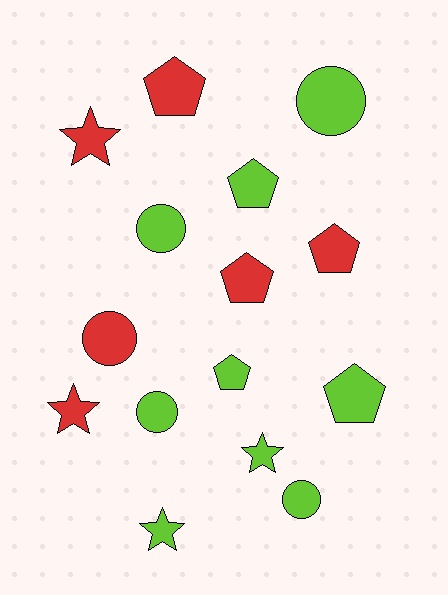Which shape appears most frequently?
Pentagon, with 6 objects.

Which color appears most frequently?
Lime, with 9 objects.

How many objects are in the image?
There are 15 objects.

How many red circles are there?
There is 1 red circle.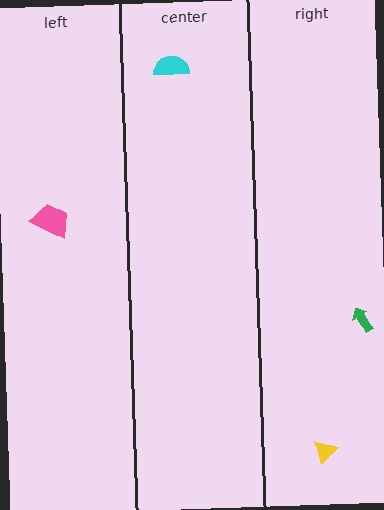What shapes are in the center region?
The cyan semicircle.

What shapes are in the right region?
The yellow triangle, the green arrow.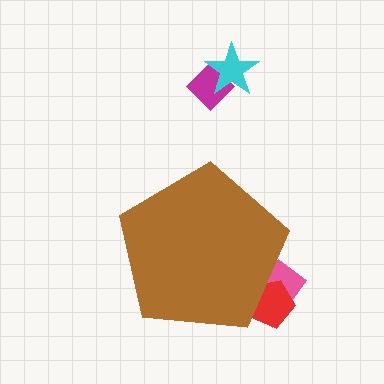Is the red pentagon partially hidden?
Yes, the red pentagon is partially hidden behind the brown pentagon.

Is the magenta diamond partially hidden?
No, the magenta diamond is fully visible.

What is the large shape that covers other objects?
A brown pentagon.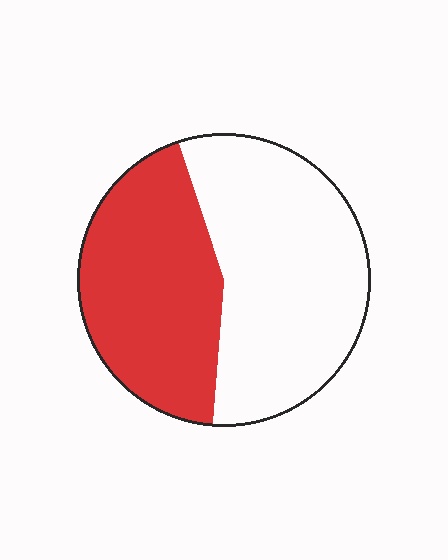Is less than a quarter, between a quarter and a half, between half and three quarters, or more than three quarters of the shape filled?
Between a quarter and a half.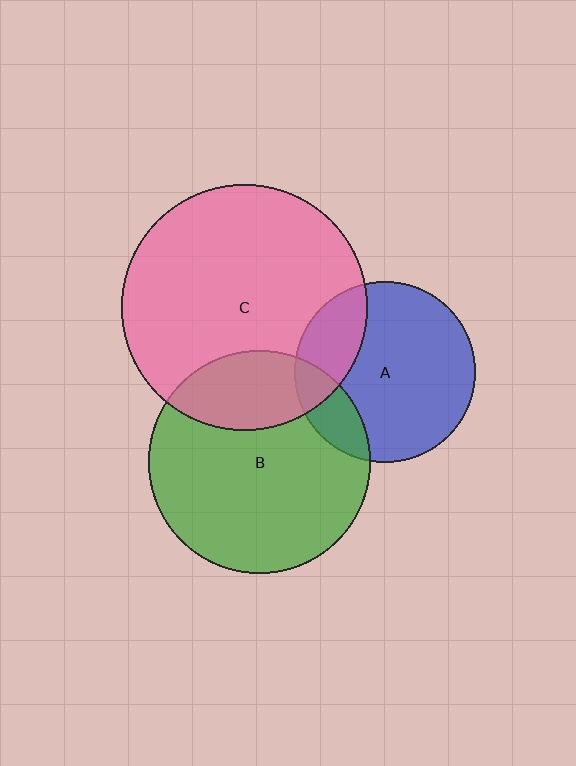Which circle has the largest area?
Circle C (pink).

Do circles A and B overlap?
Yes.